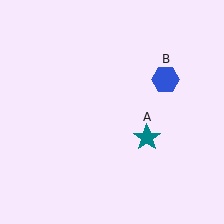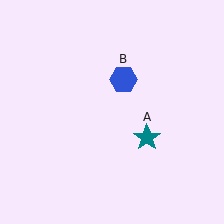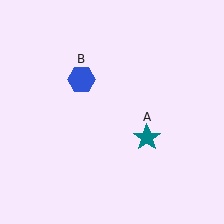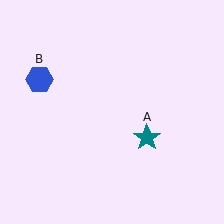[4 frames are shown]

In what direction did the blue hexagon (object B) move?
The blue hexagon (object B) moved left.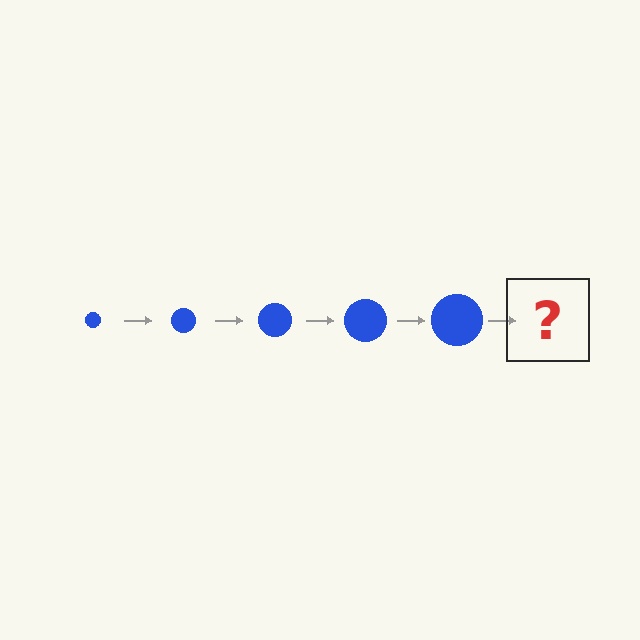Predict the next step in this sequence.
The next step is a blue circle, larger than the previous one.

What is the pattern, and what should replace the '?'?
The pattern is that the circle gets progressively larger each step. The '?' should be a blue circle, larger than the previous one.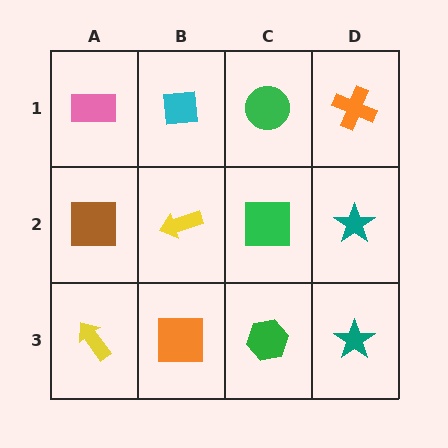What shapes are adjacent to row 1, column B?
A yellow arrow (row 2, column B), a pink rectangle (row 1, column A), a green circle (row 1, column C).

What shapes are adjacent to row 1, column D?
A teal star (row 2, column D), a green circle (row 1, column C).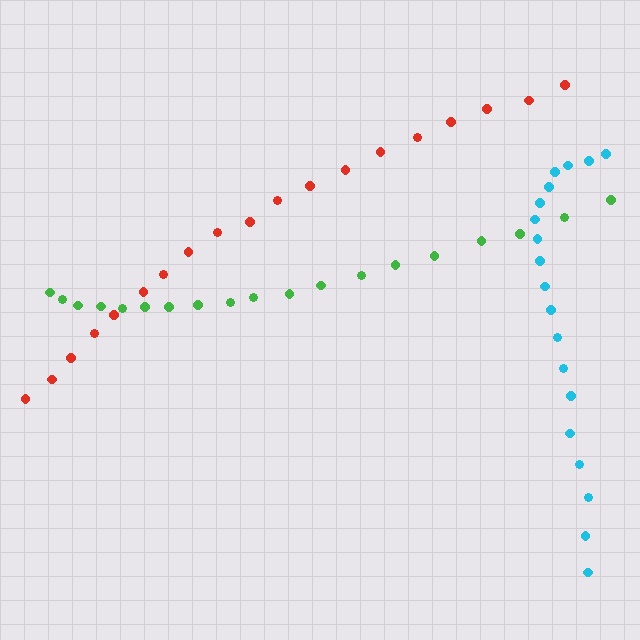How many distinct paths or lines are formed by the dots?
There are 3 distinct paths.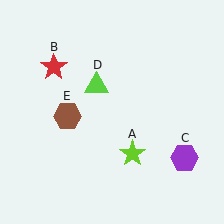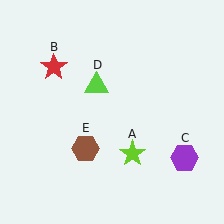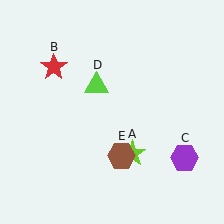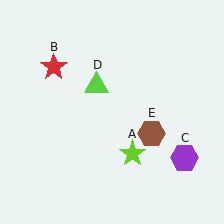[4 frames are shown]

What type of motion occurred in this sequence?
The brown hexagon (object E) rotated counterclockwise around the center of the scene.